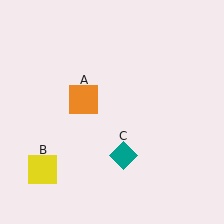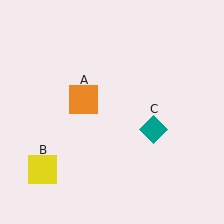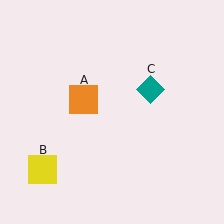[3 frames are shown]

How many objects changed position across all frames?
1 object changed position: teal diamond (object C).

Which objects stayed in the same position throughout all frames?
Orange square (object A) and yellow square (object B) remained stationary.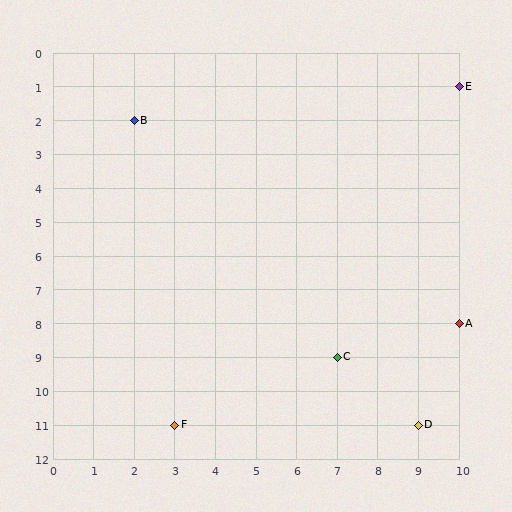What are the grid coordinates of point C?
Point C is at grid coordinates (7, 9).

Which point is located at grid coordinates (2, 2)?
Point B is at (2, 2).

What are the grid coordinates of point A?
Point A is at grid coordinates (10, 8).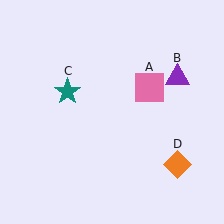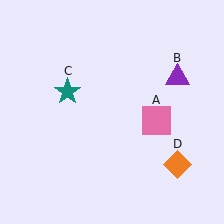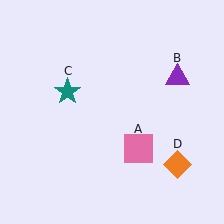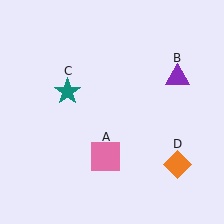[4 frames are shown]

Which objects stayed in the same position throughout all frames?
Purple triangle (object B) and teal star (object C) and orange diamond (object D) remained stationary.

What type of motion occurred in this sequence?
The pink square (object A) rotated clockwise around the center of the scene.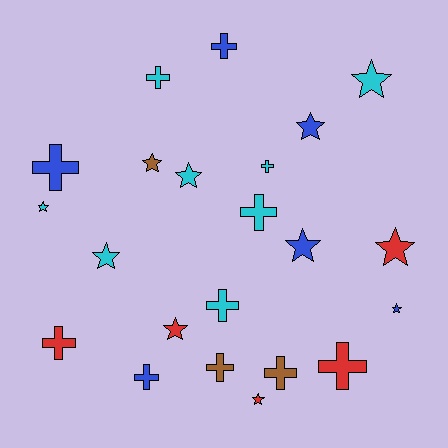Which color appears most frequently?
Cyan, with 8 objects.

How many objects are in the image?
There are 22 objects.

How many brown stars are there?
There is 1 brown star.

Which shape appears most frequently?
Cross, with 11 objects.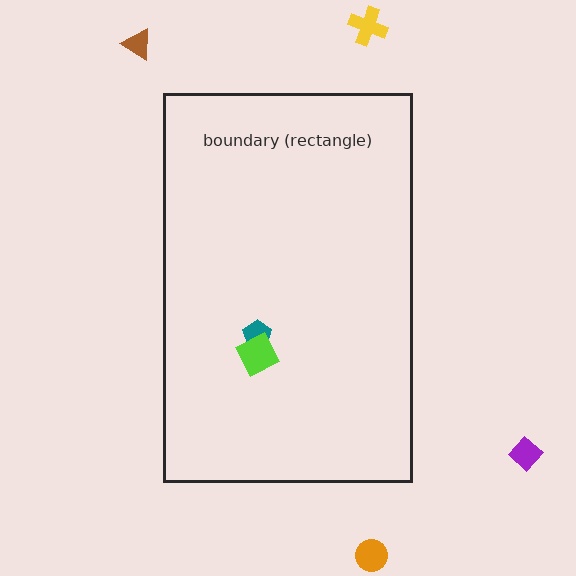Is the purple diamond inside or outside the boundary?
Outside.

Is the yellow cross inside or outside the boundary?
Outside.